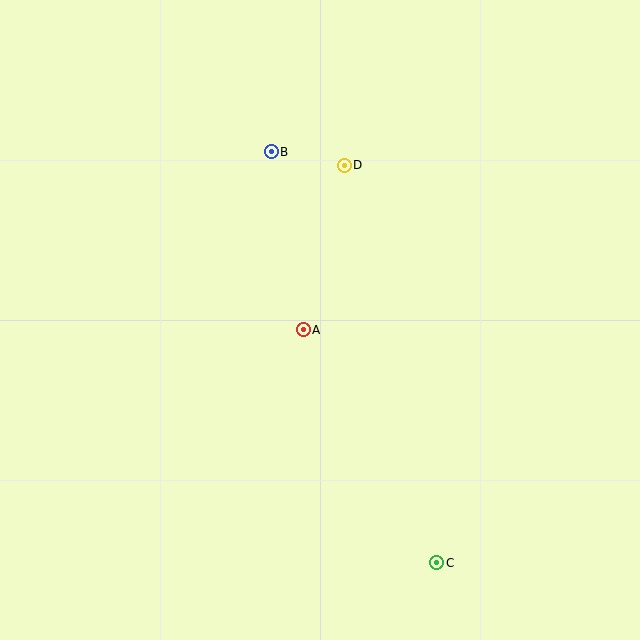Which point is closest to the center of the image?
Point A at (303, 330) is closest to the center.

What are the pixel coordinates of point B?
Point B is at (271, 152).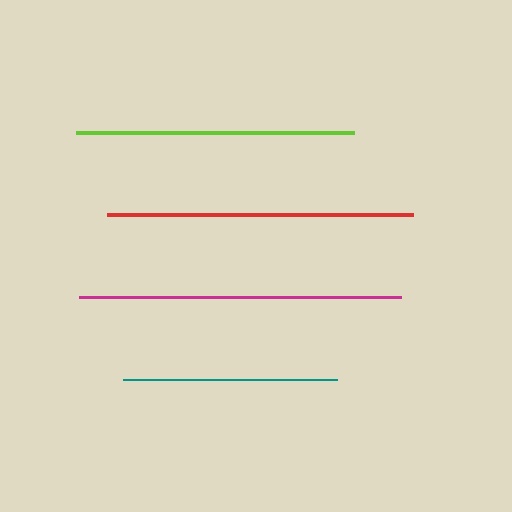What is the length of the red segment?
The red segment is approximately 306 pixels long.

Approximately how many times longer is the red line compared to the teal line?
The red line is approximately 1.4 times the length of the teal line.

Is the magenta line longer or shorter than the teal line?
The magenta line is longer than the teal line.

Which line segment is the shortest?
The teal line is the shortest at approximately 214 pixels.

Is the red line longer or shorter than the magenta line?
The magenta line is longer than the red line.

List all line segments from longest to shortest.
From longest to shortest: magenta, red, lime, teal.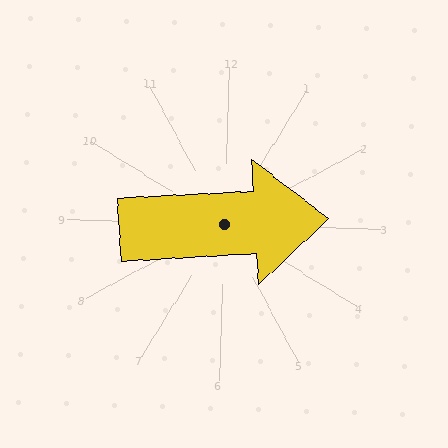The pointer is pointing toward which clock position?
Roughly 3 o'clock.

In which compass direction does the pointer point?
East.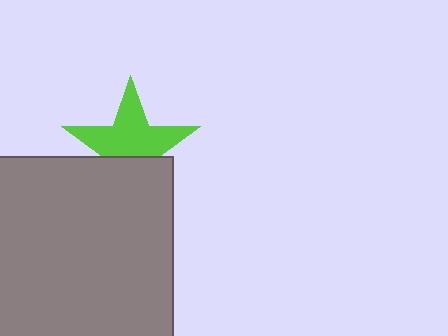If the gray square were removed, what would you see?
You would see the complete lime star.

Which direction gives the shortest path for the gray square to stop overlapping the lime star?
Moving down gives the shortest separation.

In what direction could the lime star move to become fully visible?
The lime star could move up. That would shift it out from behind the gray square entirely.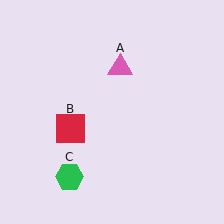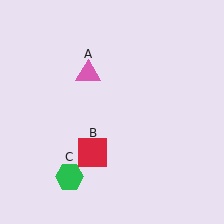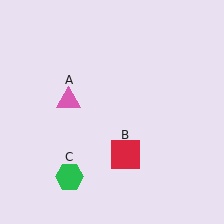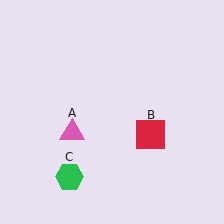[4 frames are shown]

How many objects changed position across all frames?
2 objects changed position: pink triangle (object A), red square (object B).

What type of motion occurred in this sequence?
The pink triangle (object A), red square (object B) rotated counterclockwise around the center of the scene.